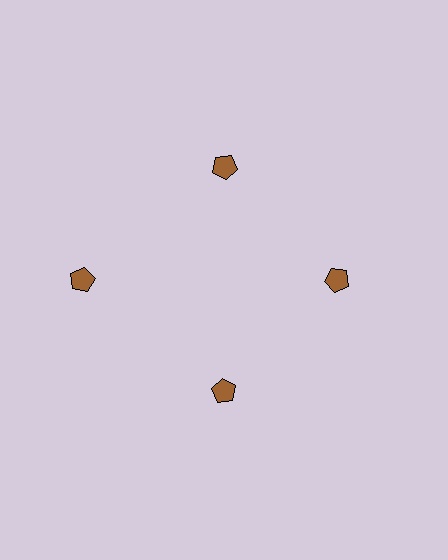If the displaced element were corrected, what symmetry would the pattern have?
It would have 4-fold rotational symmetry — the pattern would map onto itself every 90 degrees.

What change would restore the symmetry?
The symmetry would be restored by moving it inward, back onto the ring so that all 4 pentagons sit at equal angles and equal distance from the center.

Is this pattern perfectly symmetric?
No. The 4 brown pentagons are arranged in a ring, but one element near the 9 o'clock position is pushed outward from the center, breaking the 4-fold rotational symmetry.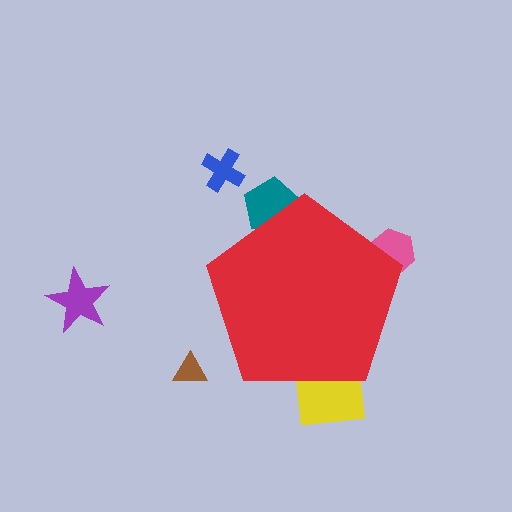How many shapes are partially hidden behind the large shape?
3 shapes are partially hidden.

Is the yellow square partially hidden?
Yes, the yellow square is partially hidden behind the red pentagon.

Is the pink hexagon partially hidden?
Yes, the pink hexagon is partially hidden behind the red pentagon.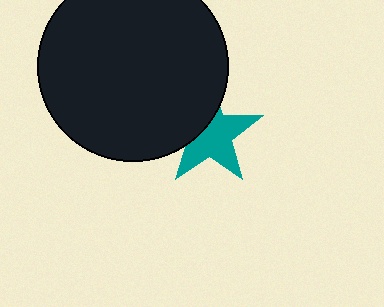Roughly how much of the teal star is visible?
About half of it is visible (roughly 64%).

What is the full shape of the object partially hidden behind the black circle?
The partially hidden object is a teal star.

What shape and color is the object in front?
The object in front is a black circle.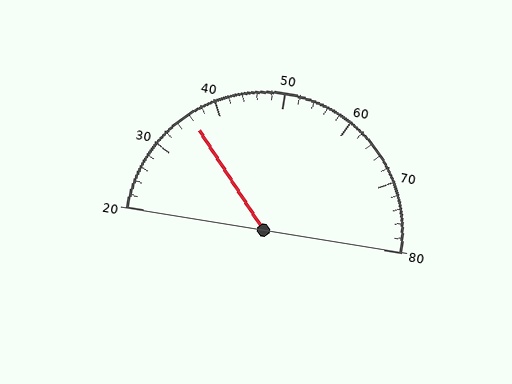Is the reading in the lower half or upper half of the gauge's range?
The reading is in the lower half of the range (20 to 80).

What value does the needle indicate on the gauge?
The needle indicates approximately 36.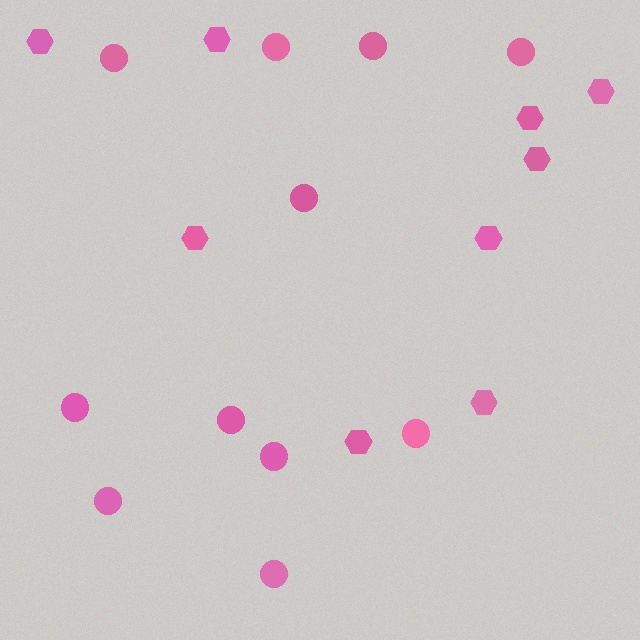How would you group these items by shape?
There are 2 groups: one group of circles (11) and one group of hexagons (9).